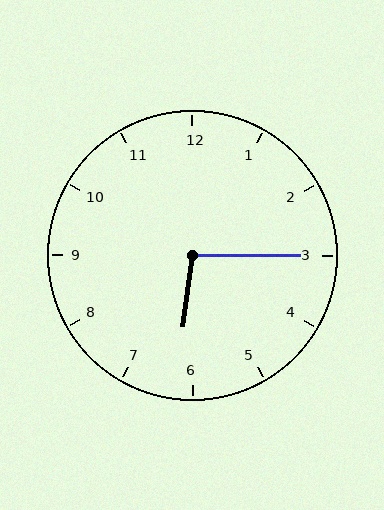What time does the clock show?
6:15.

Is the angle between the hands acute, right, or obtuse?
It is obtuse.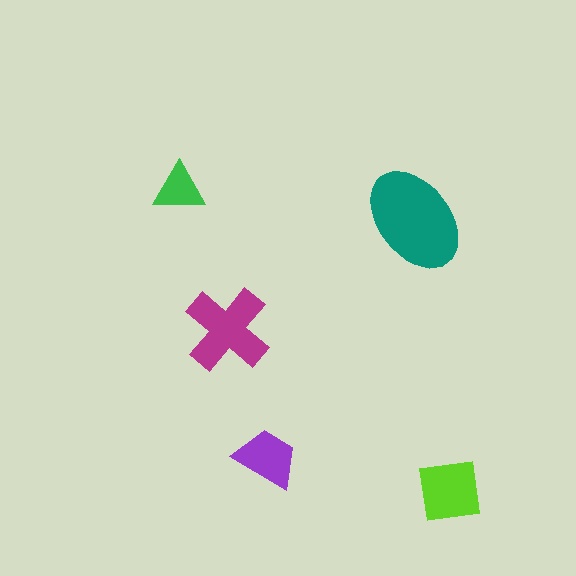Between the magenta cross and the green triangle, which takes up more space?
The magenta cross.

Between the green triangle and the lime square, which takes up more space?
The lime square.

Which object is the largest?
The teal ellipse.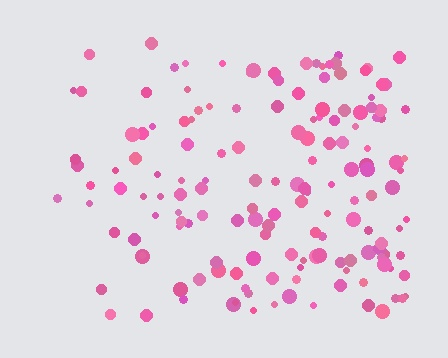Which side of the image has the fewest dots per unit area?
The left.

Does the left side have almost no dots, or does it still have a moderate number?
Still a moderate number, just noticeably fewer than the right.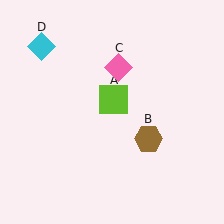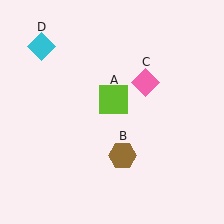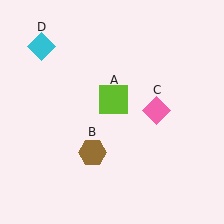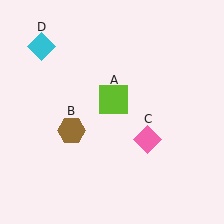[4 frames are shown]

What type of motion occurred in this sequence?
The brown hexagon (object B), pink diamond (object C) rotated clockwise around the center of the scene.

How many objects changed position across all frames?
2 objects changed position: brown hexagon (object B), pink diamond (object C).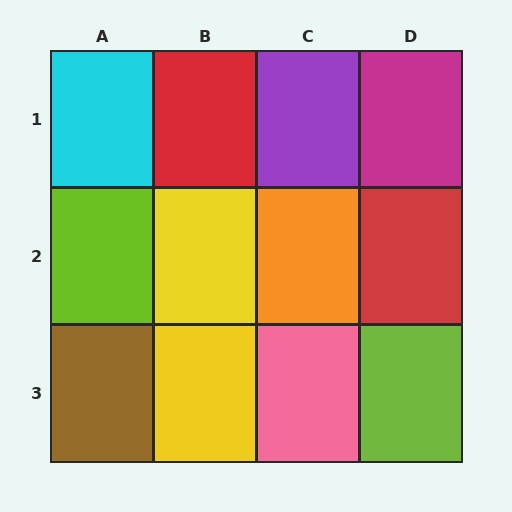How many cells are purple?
1 cell is purple.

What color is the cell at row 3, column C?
Pink.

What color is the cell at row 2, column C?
Orange.